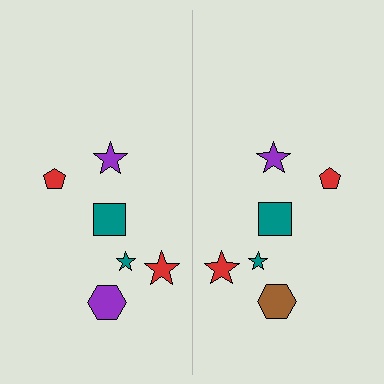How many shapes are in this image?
There are 12 shapes in this image.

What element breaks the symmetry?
The brown hexagon on the right side breaks the symmetry — its mirror counterpart is purple.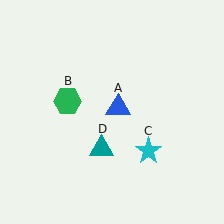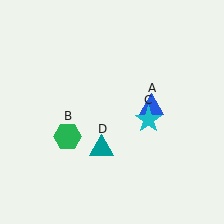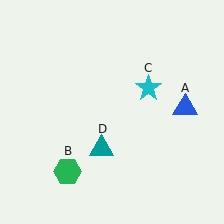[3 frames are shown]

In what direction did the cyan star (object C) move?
The cyan star (object C) moved up.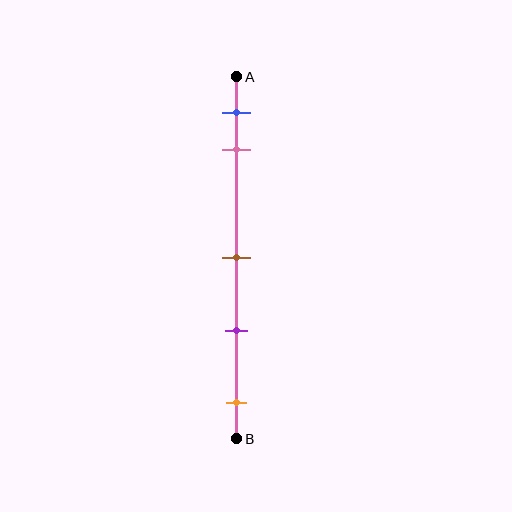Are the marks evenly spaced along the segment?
No, the marks are not evenly spaced.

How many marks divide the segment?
There are 5 marks dividing the segment.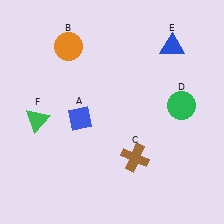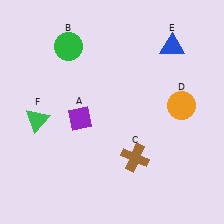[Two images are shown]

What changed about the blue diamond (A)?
In Image 1, A is blue. In Image 2, it changed to purple.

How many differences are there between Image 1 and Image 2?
There are 3 differences between the two images.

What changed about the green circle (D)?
In Image 1, D is green. In Image 2, it changed to orange.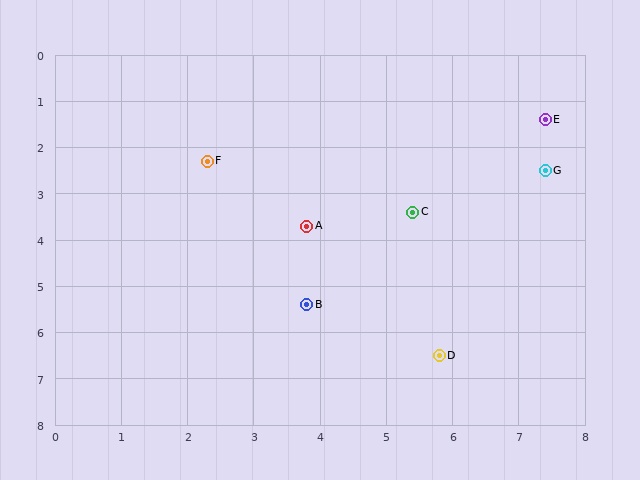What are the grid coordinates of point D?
Point D is at approximately (5.8, 6.5).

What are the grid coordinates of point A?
Point A is at approximately (3.8, 3.7).